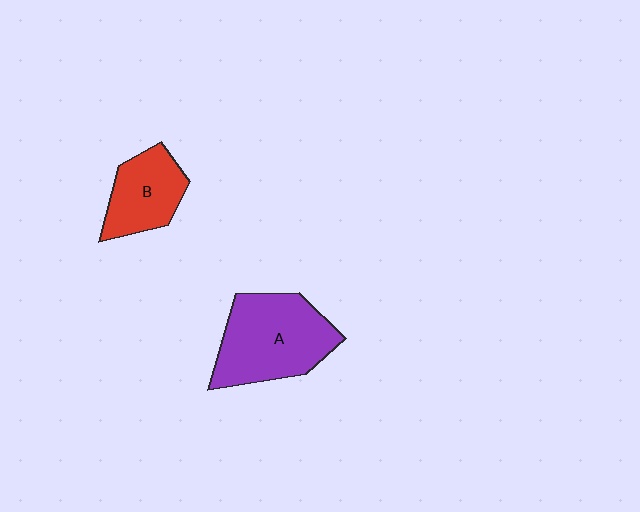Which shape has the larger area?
Shape A (purple).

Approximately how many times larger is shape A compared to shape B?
Approximately 1.6 times.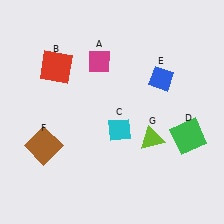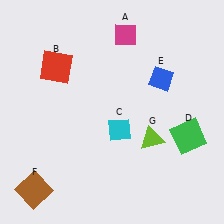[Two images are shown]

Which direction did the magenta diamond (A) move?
The magenta diamond (A) moved up.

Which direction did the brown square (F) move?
The brown square (F) moved down.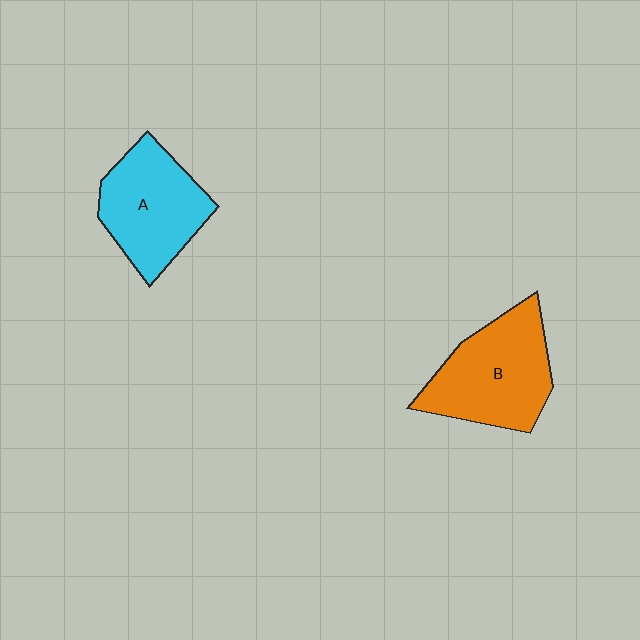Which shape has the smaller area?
Shape A (cyan).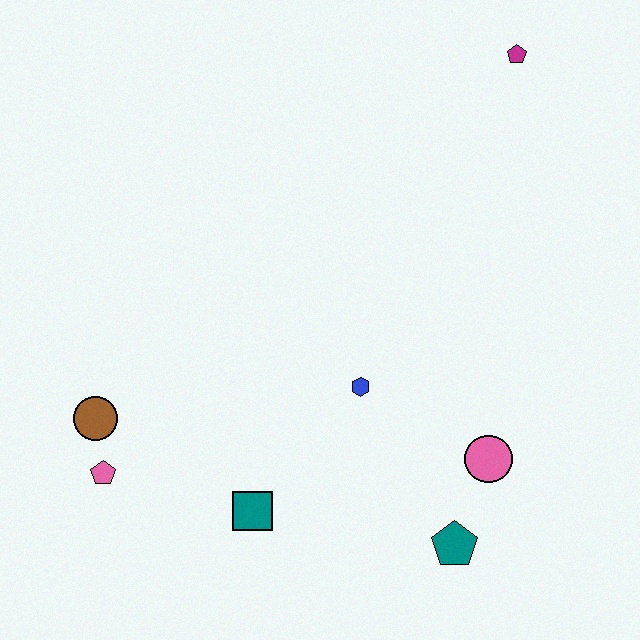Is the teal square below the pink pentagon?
Yes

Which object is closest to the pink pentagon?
The brown circle is closest to the pink pentagon.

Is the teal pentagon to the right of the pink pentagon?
Yes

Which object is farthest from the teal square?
The magenta pentagon is farthest from the teal square.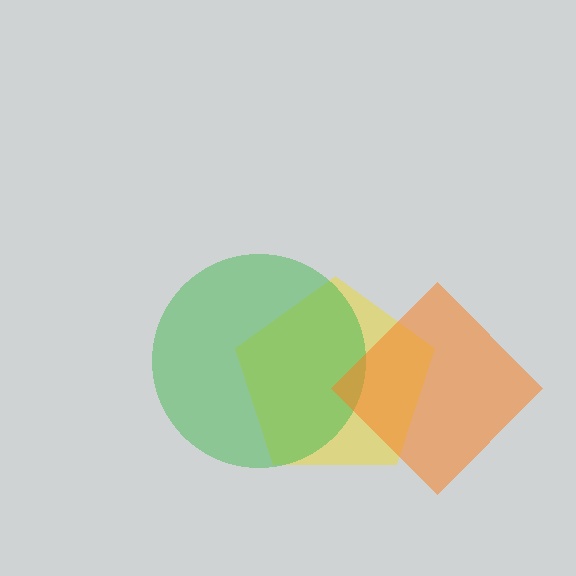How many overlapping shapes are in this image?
There are 3 overlapping shapes in the image.